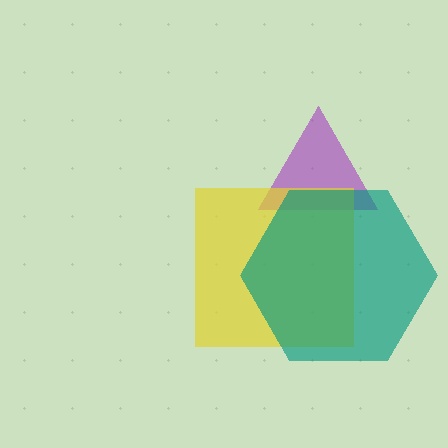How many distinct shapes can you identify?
There are 3 distinct shapes: a purple triangle, a yellow square, a teal hexagon.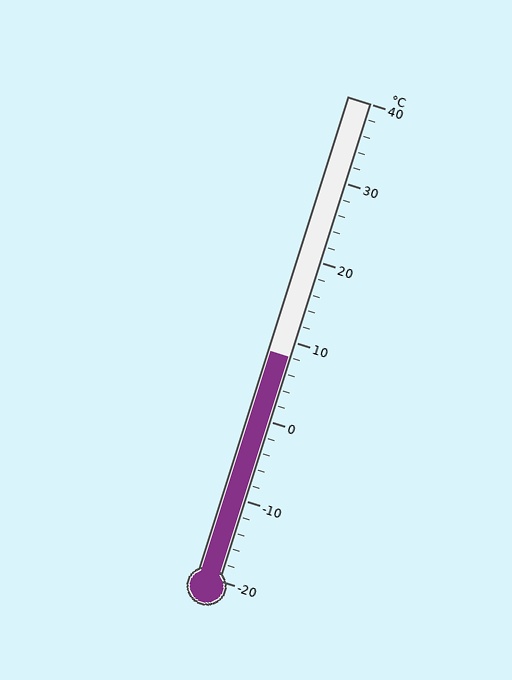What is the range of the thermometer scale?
The thermometer scale ranges from -20°C to 40°C.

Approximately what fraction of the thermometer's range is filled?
The thermometer is filled to approximately 45% of its range.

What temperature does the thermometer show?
The thermometer shows approximately 8°C.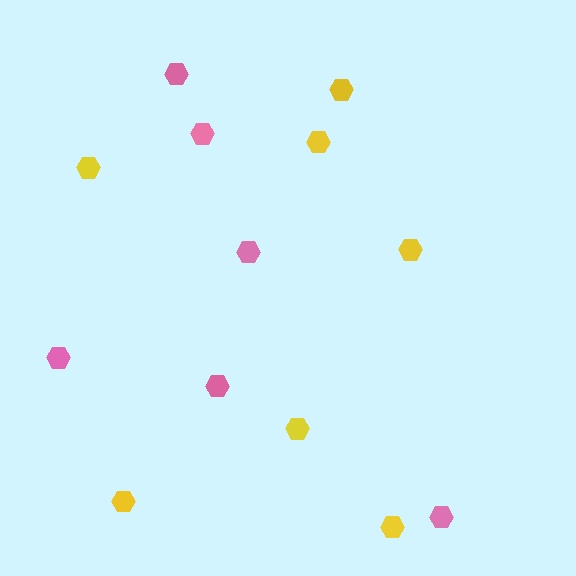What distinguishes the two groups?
There are 2 groups: one group of yellow hexagons (7) and one group of pink hexagons (6).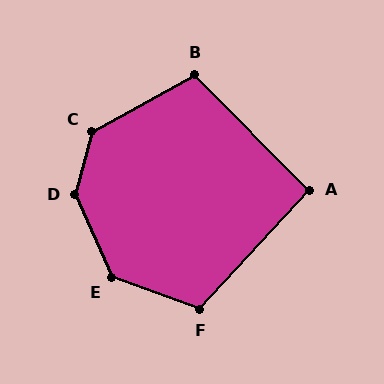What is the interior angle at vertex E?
Approximately 134 degrees (obtuse).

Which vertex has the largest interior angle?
D, at approximately 141 degrees.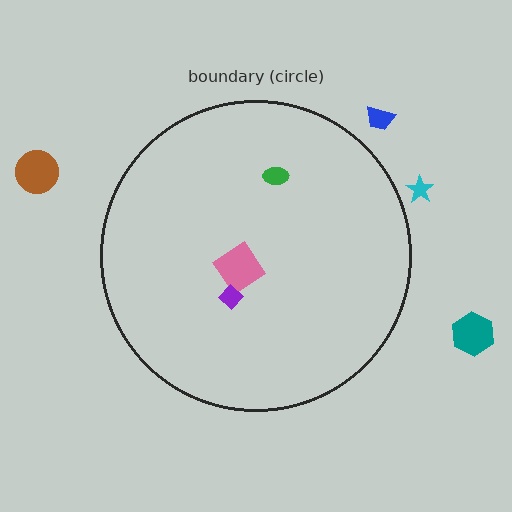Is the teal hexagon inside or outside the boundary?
Outside.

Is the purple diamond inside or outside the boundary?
Inside.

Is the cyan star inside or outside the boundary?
Outside.